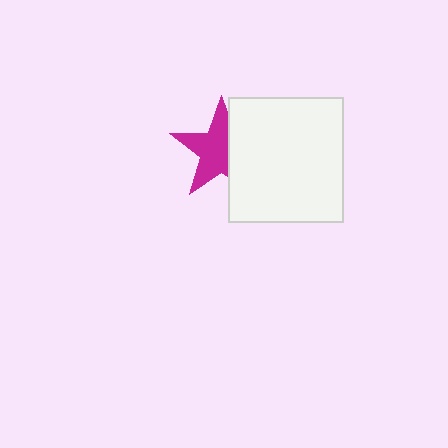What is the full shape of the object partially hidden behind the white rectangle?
The partially hidden object is a magenta star.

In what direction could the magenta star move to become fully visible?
The magenta star could move left. That would shift it out from behind the white rectangle entirely.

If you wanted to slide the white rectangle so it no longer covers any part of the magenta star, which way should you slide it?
Slide it right — that is the most direct way to separate the two shapes.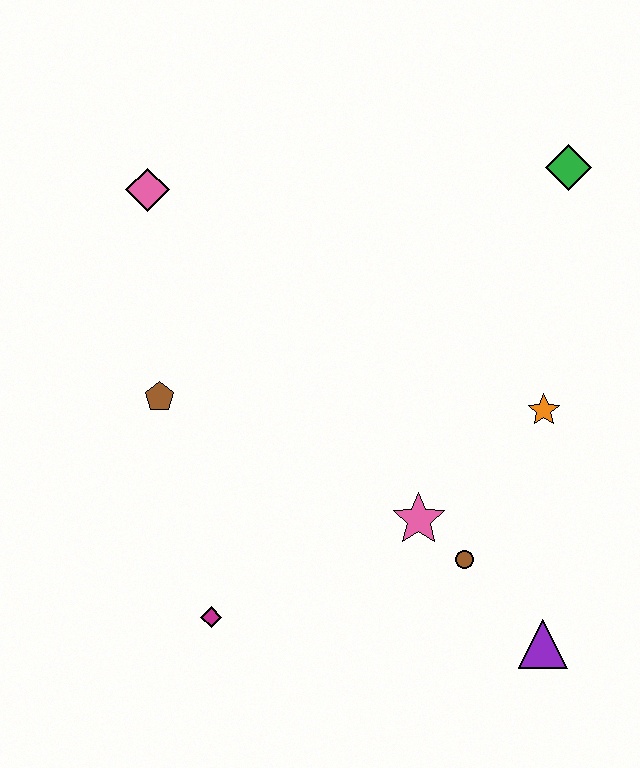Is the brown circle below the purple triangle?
No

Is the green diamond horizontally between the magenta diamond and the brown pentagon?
No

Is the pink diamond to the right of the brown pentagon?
No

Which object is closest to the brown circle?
The pink star is closest to the brown circle.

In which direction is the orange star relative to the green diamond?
The orange star is below the green diamond.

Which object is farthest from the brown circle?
The pink diamond is farthest from the brown circle.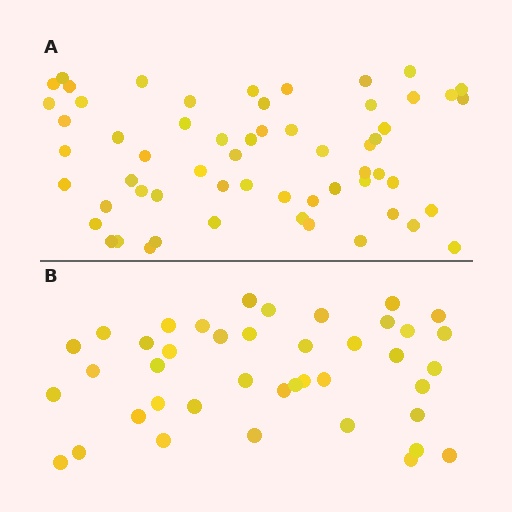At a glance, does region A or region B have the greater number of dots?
Region A (the top region) has more dots.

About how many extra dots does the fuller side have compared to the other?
Region A has approximately 20 more dots than region B.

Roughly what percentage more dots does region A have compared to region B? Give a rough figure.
About 45% more.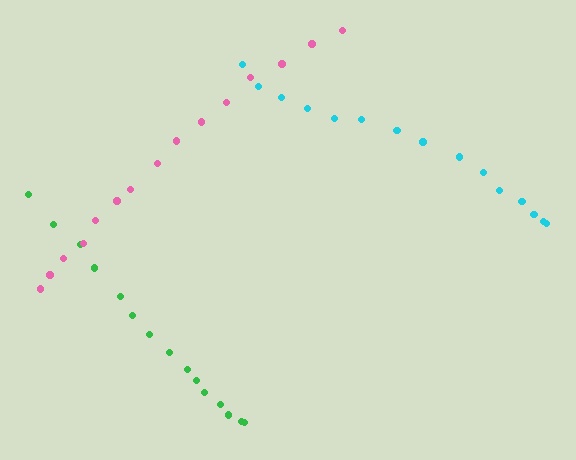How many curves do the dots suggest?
There are 3 distinct paths.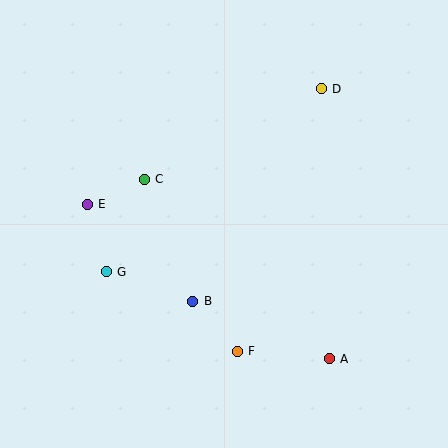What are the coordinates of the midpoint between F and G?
The midpoint between F and G is at (172, 312).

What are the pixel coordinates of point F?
Point F is at (237, 351).